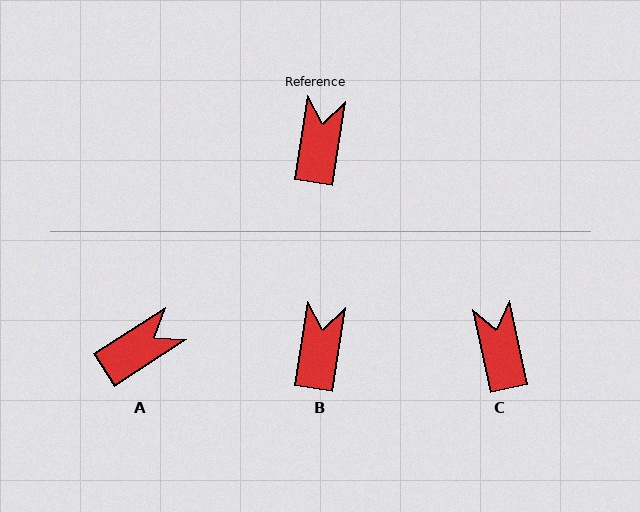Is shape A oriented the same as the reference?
No, it is off by about 48 degrees.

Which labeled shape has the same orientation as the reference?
B.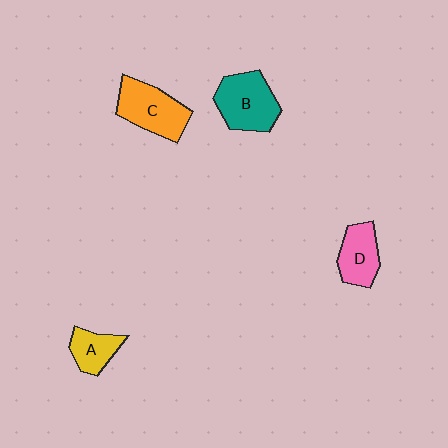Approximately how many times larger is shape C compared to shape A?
Approximately 1.7 times.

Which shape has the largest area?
Shape B (teal).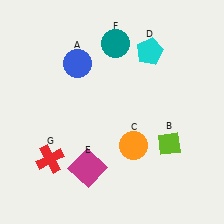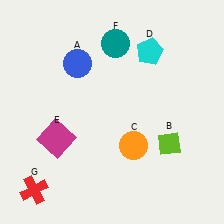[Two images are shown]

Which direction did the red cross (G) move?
The red cross (G) moved down.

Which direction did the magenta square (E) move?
The magenta square (E) moved left.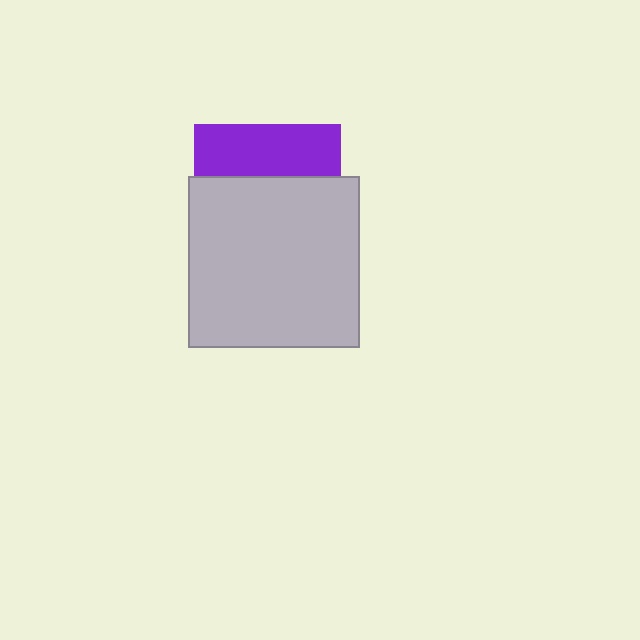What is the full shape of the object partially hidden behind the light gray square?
The partially hidden object is a purple square.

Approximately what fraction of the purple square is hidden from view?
Roughly 64% of the purple square is hidden behind the light gray square.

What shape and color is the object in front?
The object in front is a light gray square.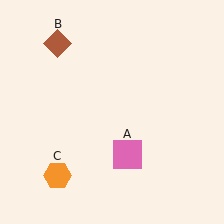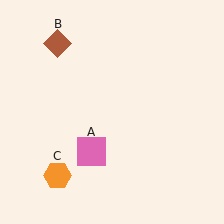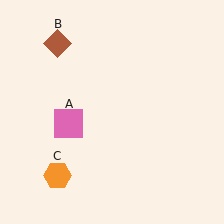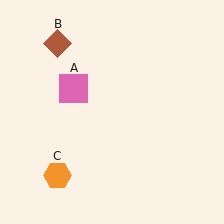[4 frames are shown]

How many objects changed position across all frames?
1 object changed position: pink square (object A).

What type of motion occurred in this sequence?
The pink square (object A) rotated clockwise around the center of the scene.